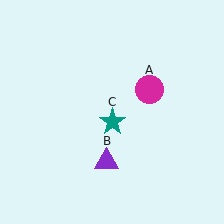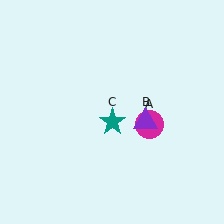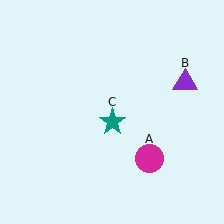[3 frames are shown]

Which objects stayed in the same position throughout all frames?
Teal star (object C) remained stationary.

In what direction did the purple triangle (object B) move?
The purple triangle (object B) moved up and to the right.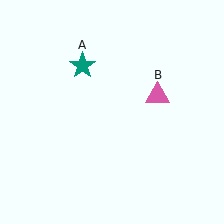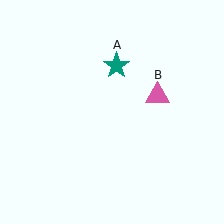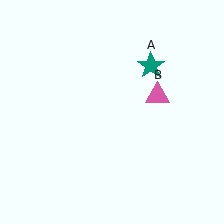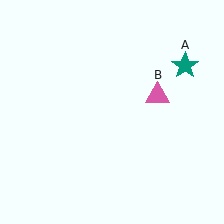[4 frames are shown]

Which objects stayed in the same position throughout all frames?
Pink triangle (object B) remained stationary.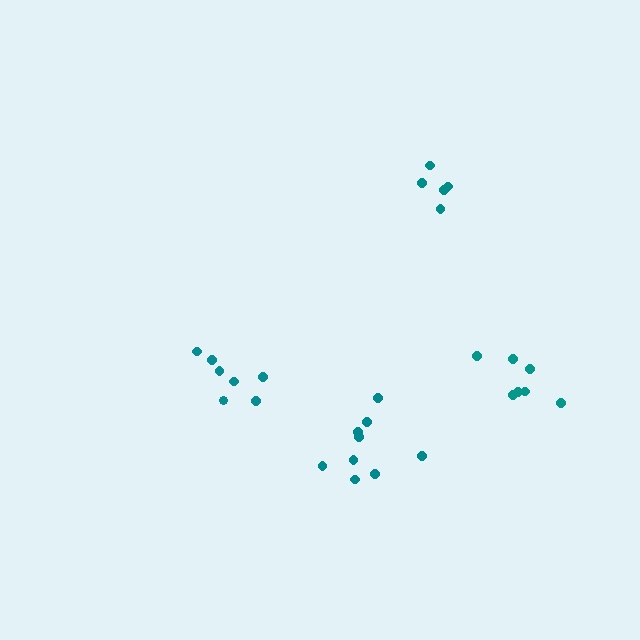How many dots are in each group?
Group 1: 7 dots, Group 2: 5 dots, Group 3: 9 dots, Group 4: 7 dots (28 total).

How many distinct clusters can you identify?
There are 4 distinct clusters.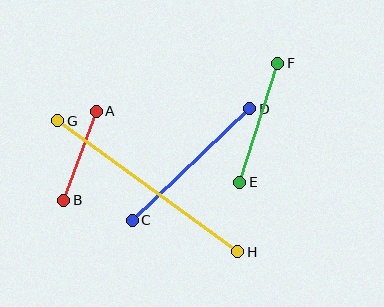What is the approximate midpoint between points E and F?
The midpoint is at approximately (259, 123) pixels.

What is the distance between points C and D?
The distance is approximately 162 pixels.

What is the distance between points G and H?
The distance is approximately 222 pixels.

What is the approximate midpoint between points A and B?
The midpoint is at approximately (80, 156) pixels.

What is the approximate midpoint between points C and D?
The midpoint is at approximately (191, 164) pixels.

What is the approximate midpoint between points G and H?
The midpoint is at approximately (148, 186) pixels.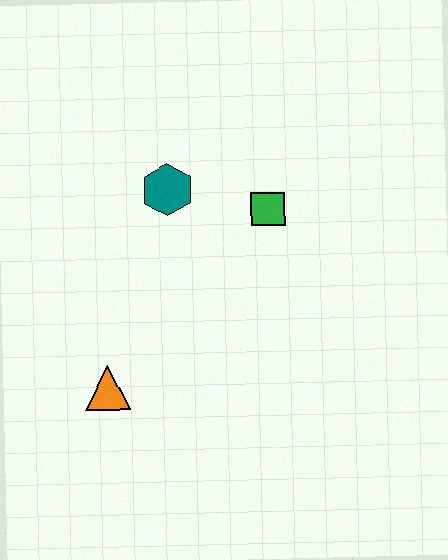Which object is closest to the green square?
The teal hexagon is closest to the green square.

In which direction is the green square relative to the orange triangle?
The green square is above the orange triangle.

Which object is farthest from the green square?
The orange triangle is farthest from the green square.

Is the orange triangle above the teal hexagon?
No